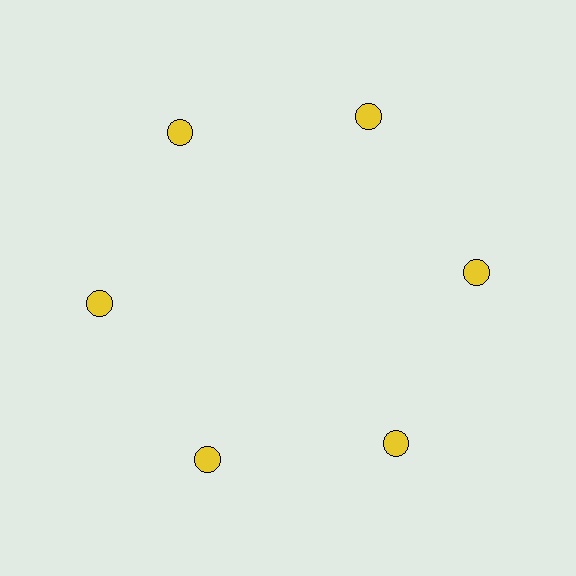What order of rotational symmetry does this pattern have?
This pattern has 6-fold rotational symmetry.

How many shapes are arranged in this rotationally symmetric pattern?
There are 6 shapes, arranged in 6 groups of 1.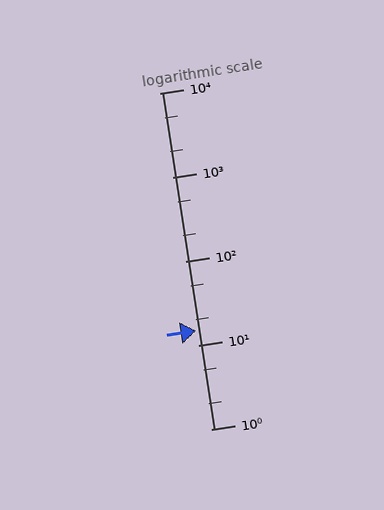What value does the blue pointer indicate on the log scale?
The pointer indicates approximately 15.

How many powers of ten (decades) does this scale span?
The scale spans 4 decades, from 1 to 10000.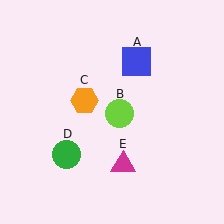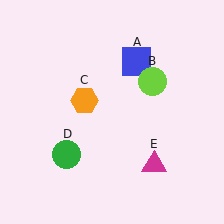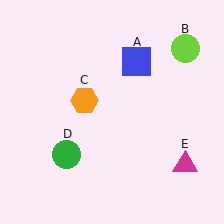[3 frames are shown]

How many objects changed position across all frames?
2 objects changed position: lime circle (object B), magenta triangle (object E).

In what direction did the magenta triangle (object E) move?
The magenta triangle (object E) moved right.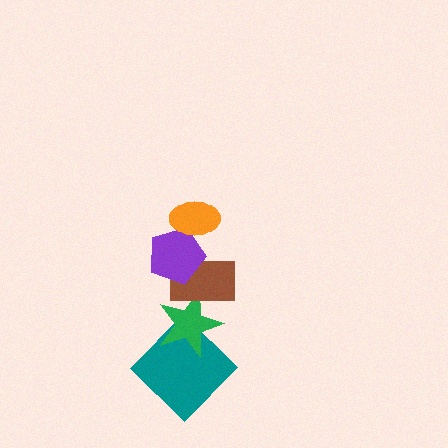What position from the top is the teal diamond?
The teal diamond is 5th from the top.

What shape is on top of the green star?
The brown rectangle is on top of the green star.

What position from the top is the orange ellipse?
The orange ellipse is 1st from the top.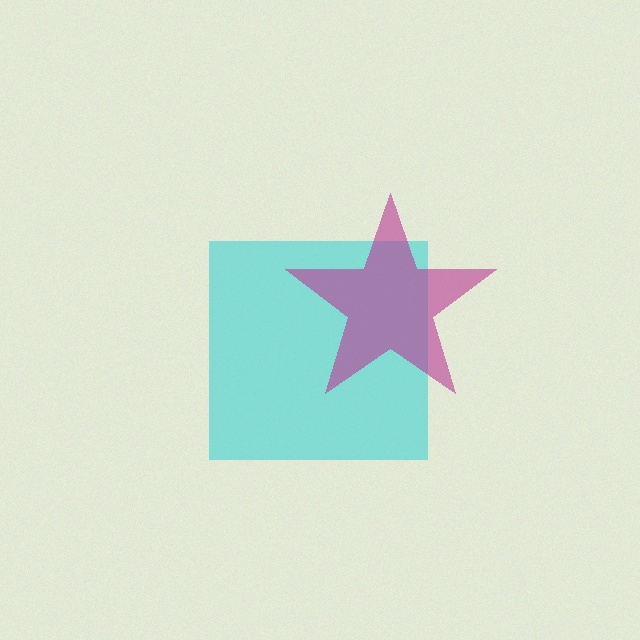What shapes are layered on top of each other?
The layered shapes are: a cyan square, a magenta star.